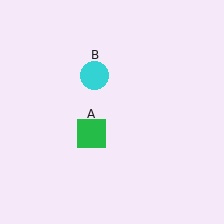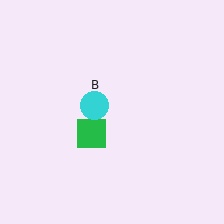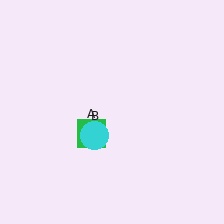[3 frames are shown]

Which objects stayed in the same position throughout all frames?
Green square (object A) remained stationary.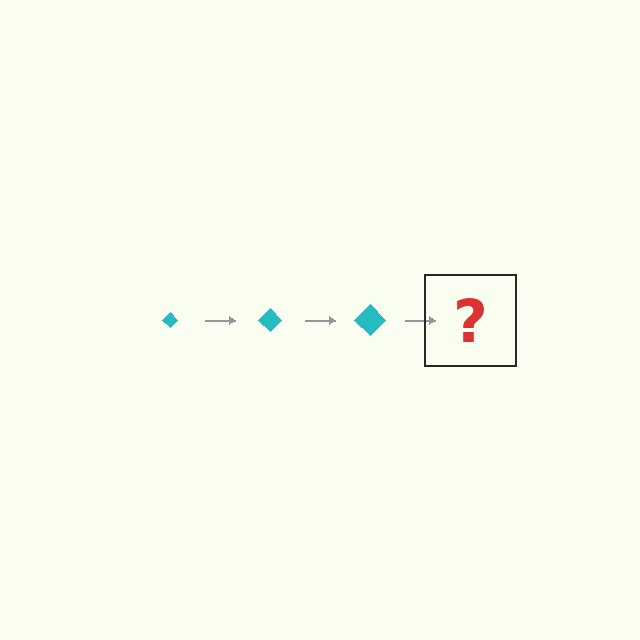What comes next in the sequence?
The next element should be a cyan diamond, larger than the previous one.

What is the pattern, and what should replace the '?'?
The pattern is that the diamond gets progressively larger each step. The '?' should be a cyan diamond, larger than the previous one.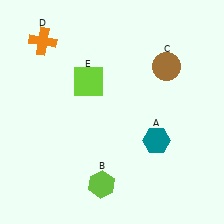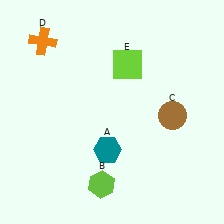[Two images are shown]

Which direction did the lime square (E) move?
The lime square (E) moved right.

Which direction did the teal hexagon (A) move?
The teal hexagon (A) moved left.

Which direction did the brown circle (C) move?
The brown circle (C) moved down.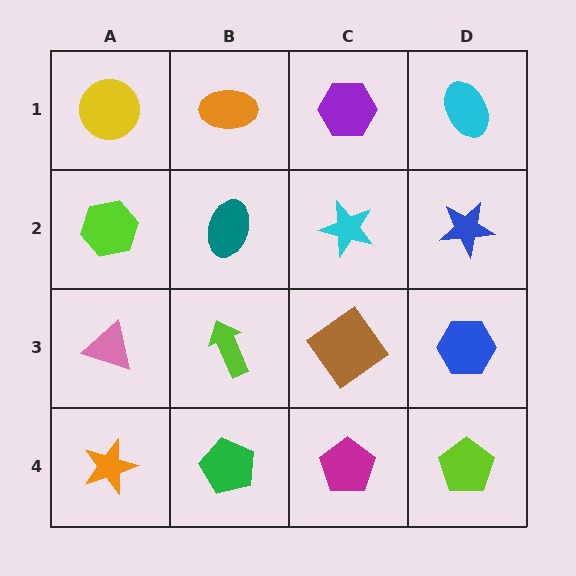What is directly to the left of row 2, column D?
A cyan star.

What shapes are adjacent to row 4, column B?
A lime arrow (row 3, column B), an orange star (row 4, column A), a magenta pentagon (row 4, column C).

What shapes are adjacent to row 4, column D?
A blue hexagon (row 3, column D), a magenta pentagon (row 4, column C).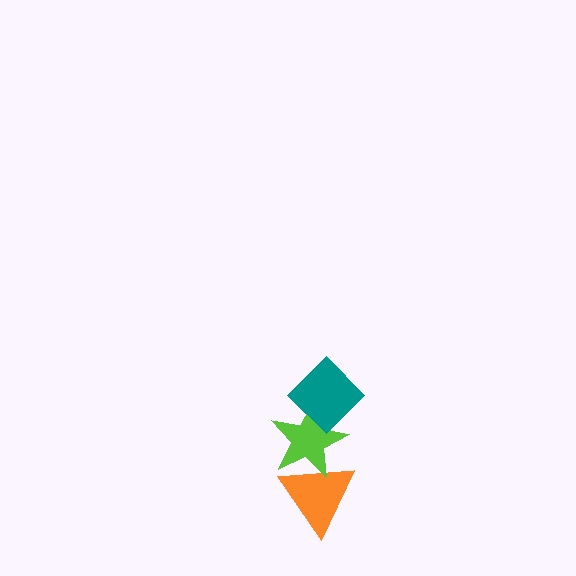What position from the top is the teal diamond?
The teal diamond is 1st from the top.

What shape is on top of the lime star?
The teal diamond is on top of the lime star.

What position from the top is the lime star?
The lime star is 2nd from the top.